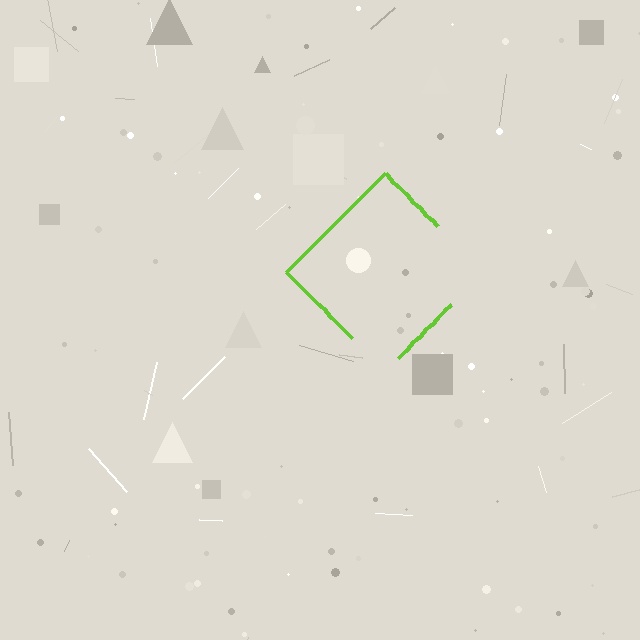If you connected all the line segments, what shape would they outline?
They would outline a diamond.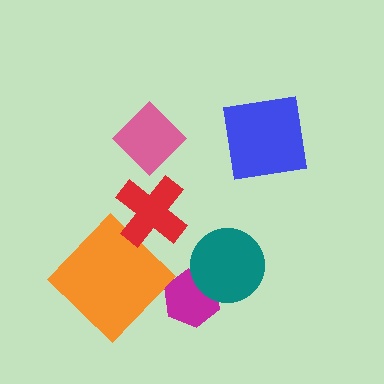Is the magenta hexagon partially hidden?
Yes, it is partially covered by another shape.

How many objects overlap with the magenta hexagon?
1 object overlaps with the magenta hexagon.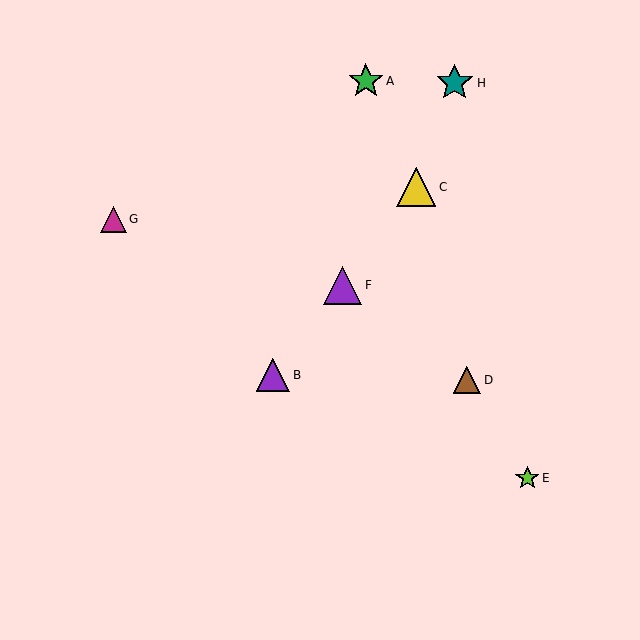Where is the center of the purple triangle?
The center of the purple triangle is at (342, 285).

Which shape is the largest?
The yellow triangle (labeled C) is the largest.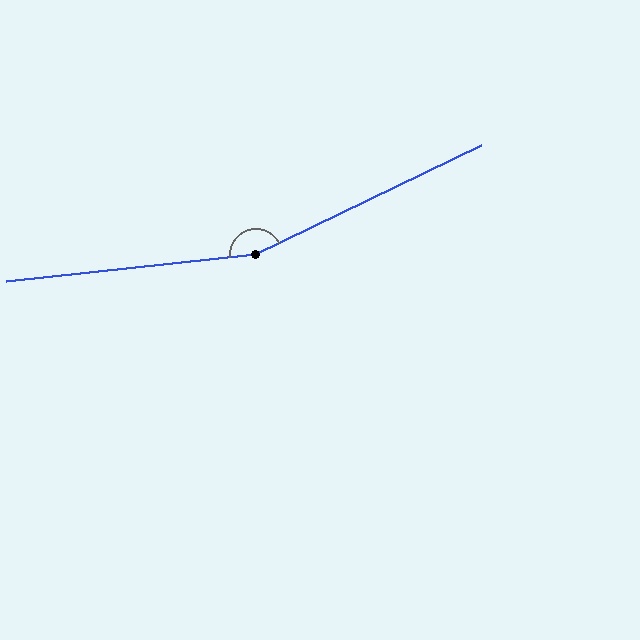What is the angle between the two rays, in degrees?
Approximately 160 degrees.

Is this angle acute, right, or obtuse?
It is obtuse.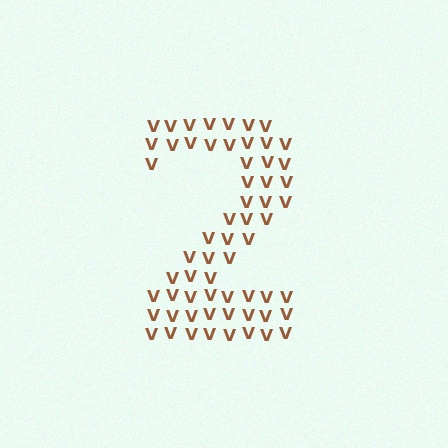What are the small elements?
The small elements are letter V's.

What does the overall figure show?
The overall figure shows the digit 2.